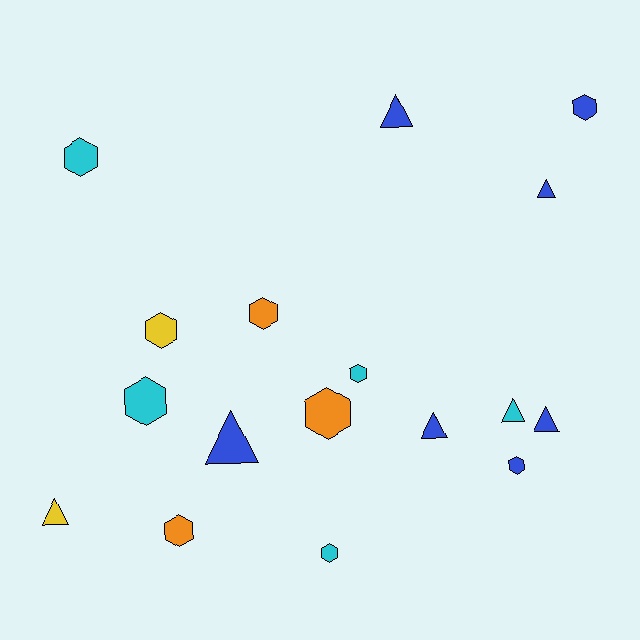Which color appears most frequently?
Blue, with 7 objects.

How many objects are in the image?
There are 17 objects.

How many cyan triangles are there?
There is 1 cyan triangle.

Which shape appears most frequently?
Hexagon, with 10 objects.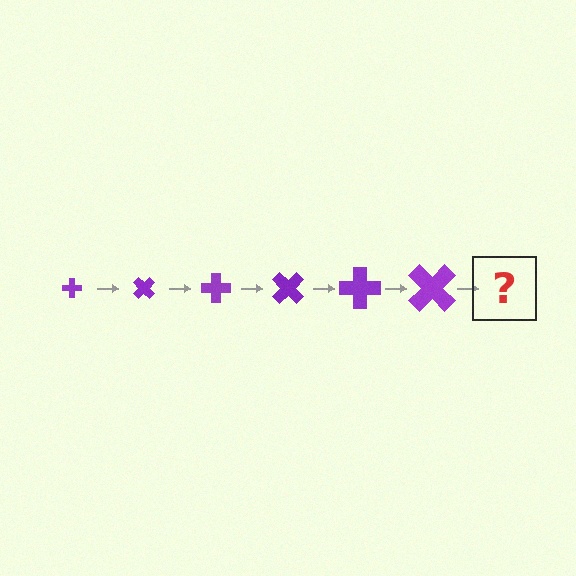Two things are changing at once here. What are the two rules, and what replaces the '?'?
The two rules are that the cross grows larger each step and it rotates 45 degrees each step. The '?' should be a cross, larger than the previous one and rotated 270 degrees from the start.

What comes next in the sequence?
The next element should be a cross, larger than the previous one and rotated 270 degrees from the start.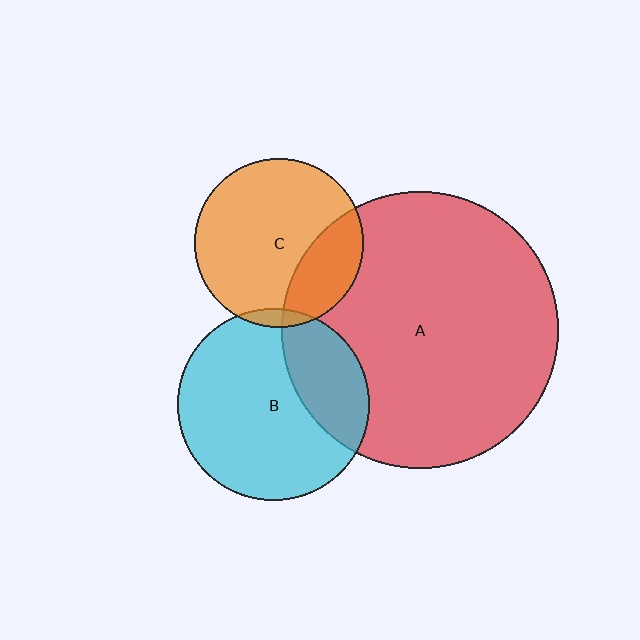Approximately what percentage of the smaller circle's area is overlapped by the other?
Approximately 25%.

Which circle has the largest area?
Circle A (red).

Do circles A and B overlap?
Yes.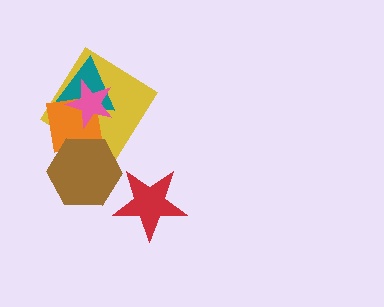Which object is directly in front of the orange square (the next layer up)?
The pink star is directly in front of the orange square.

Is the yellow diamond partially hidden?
Yes, it is partially covered by another shape.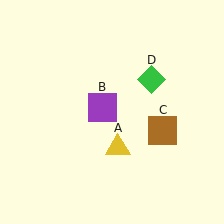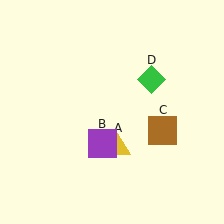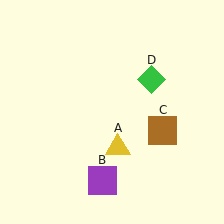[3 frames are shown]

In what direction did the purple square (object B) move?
The purple square (object B) moved down.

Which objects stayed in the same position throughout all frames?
Yellow triangle (object A) and brown square (object C) and green diamond (object D) remained stationary.